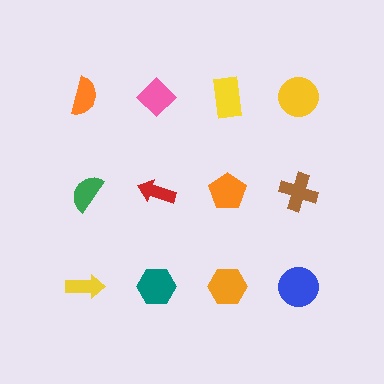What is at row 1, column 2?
A pink diamond.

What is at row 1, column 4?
A yellow circle.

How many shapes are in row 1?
4 shapes.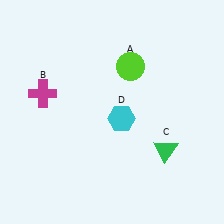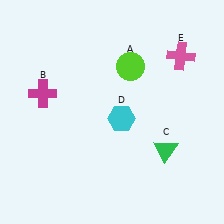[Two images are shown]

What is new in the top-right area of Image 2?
A pink cross (E) was added in the top-right area of Image 2.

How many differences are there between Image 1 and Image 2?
There is 1 difference between the two images.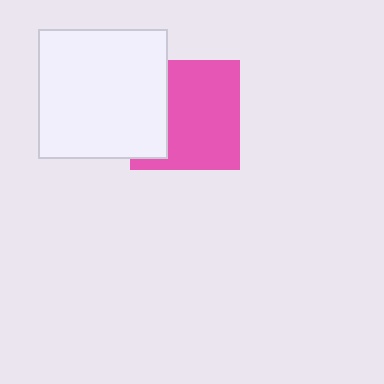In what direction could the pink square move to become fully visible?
The pink square could move right. That would shift it out from behind the white square entirely.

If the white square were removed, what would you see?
You would see the complete pink square.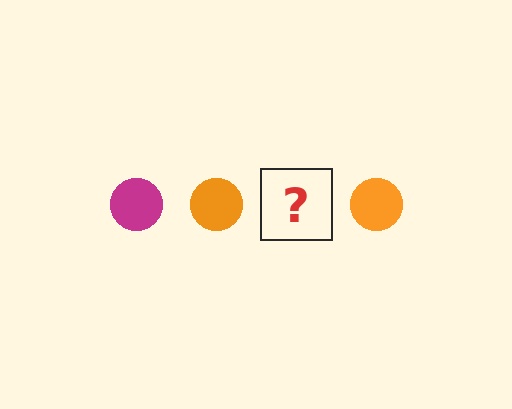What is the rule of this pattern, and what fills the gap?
The rule is that the pattern cycles through magenta, orange circles. The gap should be filled with a magenta circle.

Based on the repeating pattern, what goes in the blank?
The blank should be a magenta circle.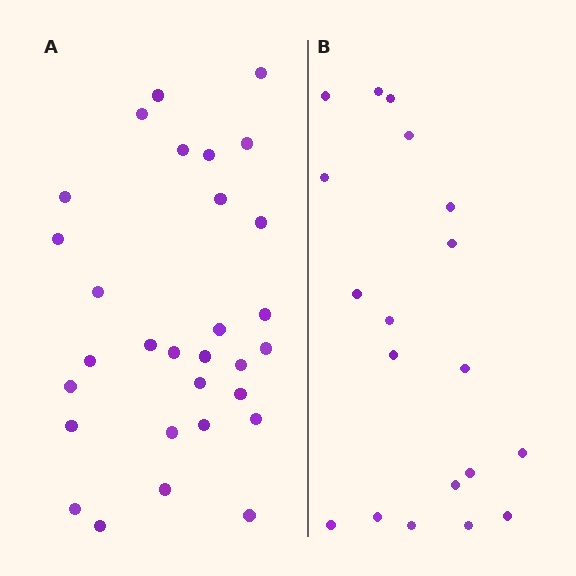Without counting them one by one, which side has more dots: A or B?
Region A (the left region) has more dots.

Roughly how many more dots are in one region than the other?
Region A has roughly 12 or so more dots than region B.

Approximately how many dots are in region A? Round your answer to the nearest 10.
About 30 dots.